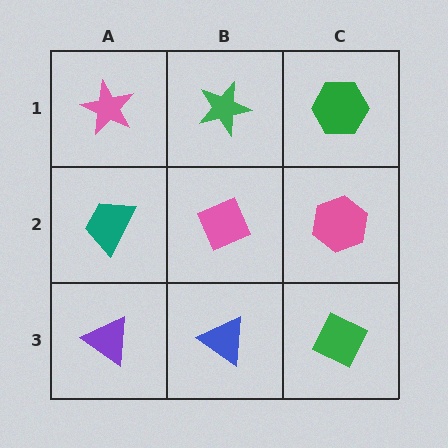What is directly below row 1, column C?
A pink hexagon.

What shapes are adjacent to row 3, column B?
A pink diamond (row 2, column B), a purple triangle (row 3, column A), a green diamond (row 3, column C).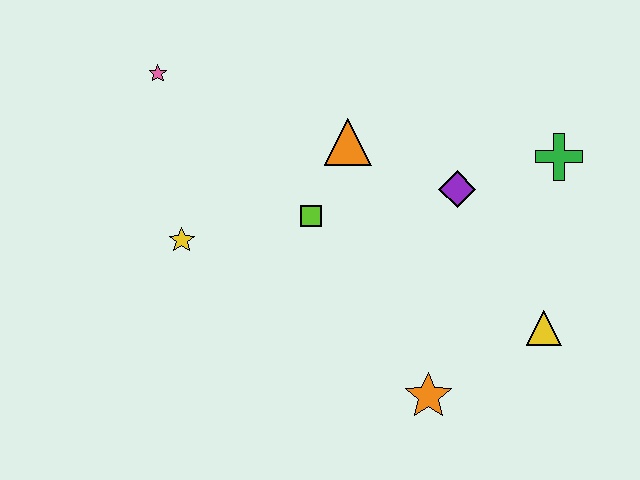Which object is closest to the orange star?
The yellow triangle is closest to the orange star.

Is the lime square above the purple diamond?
No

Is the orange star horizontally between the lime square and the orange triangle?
No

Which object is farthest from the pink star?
The yellow triangle is farthest from the pink star.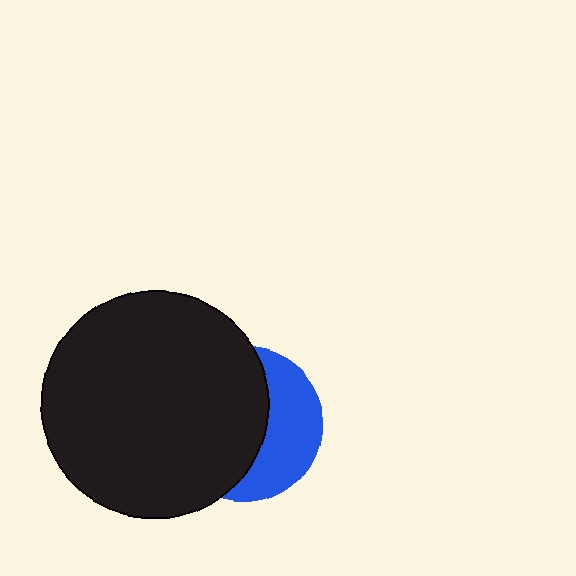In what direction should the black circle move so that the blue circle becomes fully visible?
The black circle should move left. That is the shortest direction to clear the overlap and leave the blue circle fully visible.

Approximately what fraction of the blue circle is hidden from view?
Roughly 60% of the blue circle is hidden behind the black circle.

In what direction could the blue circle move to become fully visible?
The blue circle could move right. That would shift it out from behind the black circle entirely.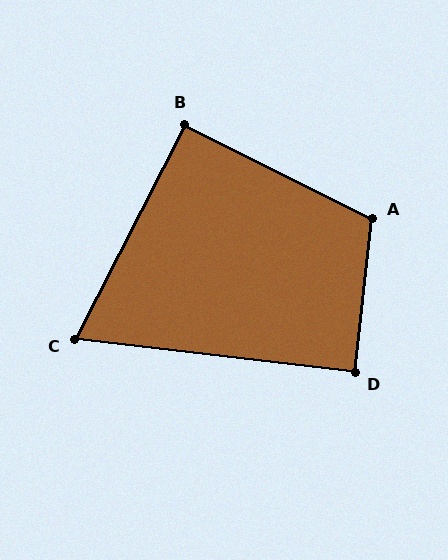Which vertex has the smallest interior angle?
C, at approximately 70 degrees.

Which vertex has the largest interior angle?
A, at approximately 110 degrees.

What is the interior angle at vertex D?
Approximately 90 degrees (approximately right).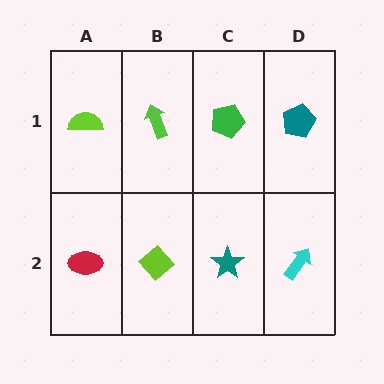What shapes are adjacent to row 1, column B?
A lime diamond (row 2, column B), a lime semicircle (row 1, column A), a green pentagon (row 1, column C).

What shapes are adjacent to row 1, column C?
A teal star (row 2, column C), a lime arrow (row 1, column B), a teal pentagon (row 1, column D).